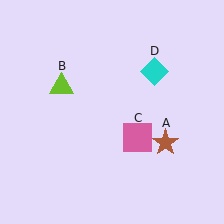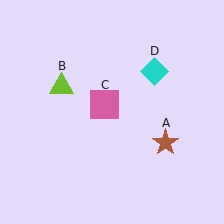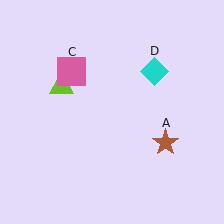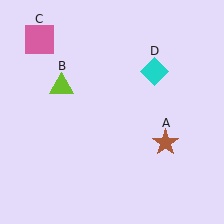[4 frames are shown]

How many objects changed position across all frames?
1 object changed position: pink square (object C).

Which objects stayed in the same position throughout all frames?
Brown star (object A) and lime triangle (object B) and cyan diamond (object D) remained stationary.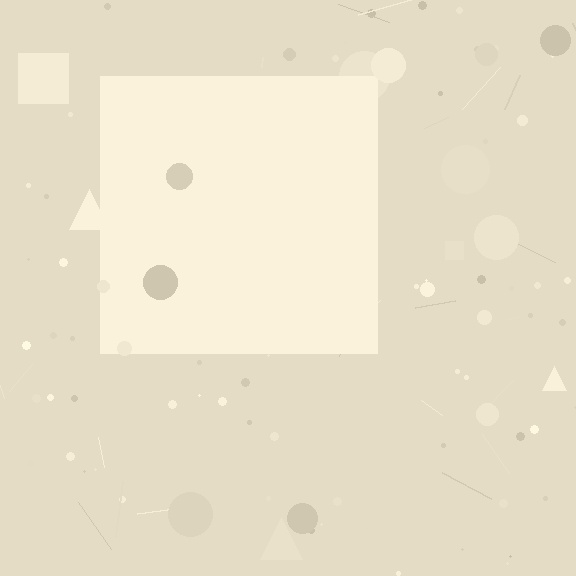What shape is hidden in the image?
A square is hidden in the image.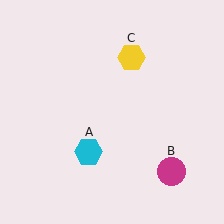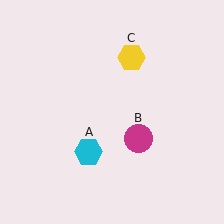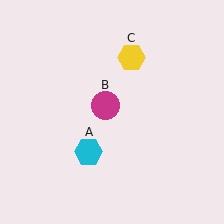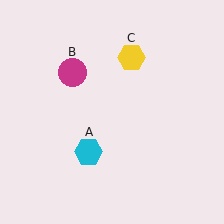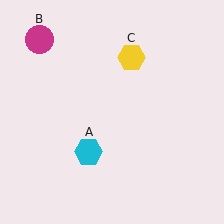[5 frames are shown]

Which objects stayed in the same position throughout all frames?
Cyan hexagon (object A) and yellow hexagon (object C) remained stationary.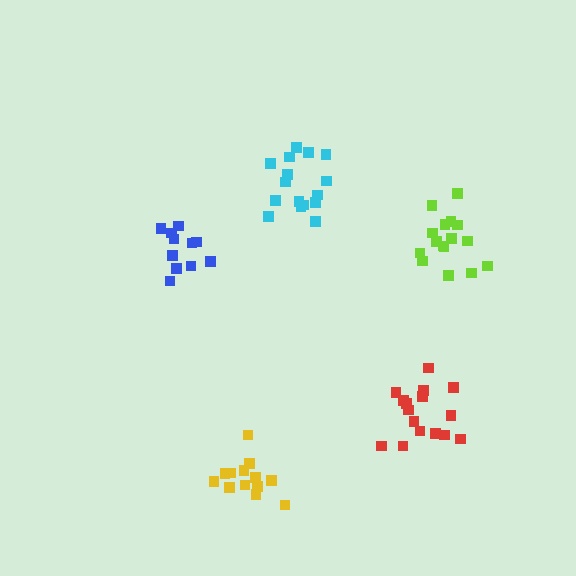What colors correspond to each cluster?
The clusters are colored: yellow, red, blue, lime, cyan.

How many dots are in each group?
Group 1: 13 dots, Group 2: 16 dots, Group 3: 11 dots, Group 4: 16 dots, Group 5: 16 dots (72 total).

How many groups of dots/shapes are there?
There are 5 groups.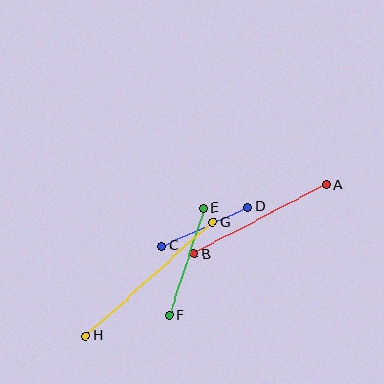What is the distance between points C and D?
The distance is approximately 95 pixels.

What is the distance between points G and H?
The distance is approximately 170 pixels.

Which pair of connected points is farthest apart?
Points G and H are farthest apart.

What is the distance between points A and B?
The distance is approximately 149 pixels.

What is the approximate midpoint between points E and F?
The midpoint is at approximately (186, 262) pixels.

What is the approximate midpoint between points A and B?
The midpoint is at approximately (260, 219) pixels.